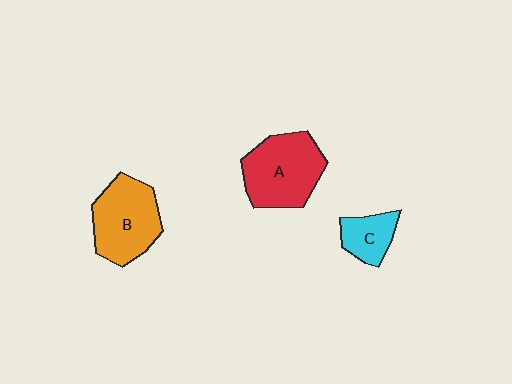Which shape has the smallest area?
Shape C (cyan).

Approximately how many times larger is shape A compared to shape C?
Approximately 2.2 times.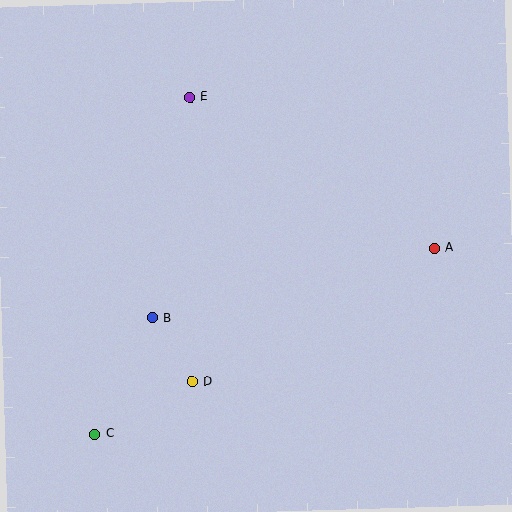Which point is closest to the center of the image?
Point B at (152, 318) is closest to the center.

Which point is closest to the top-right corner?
Point A is closest to the top-right corner.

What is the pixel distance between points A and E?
The distance between A and E is 287 pixels.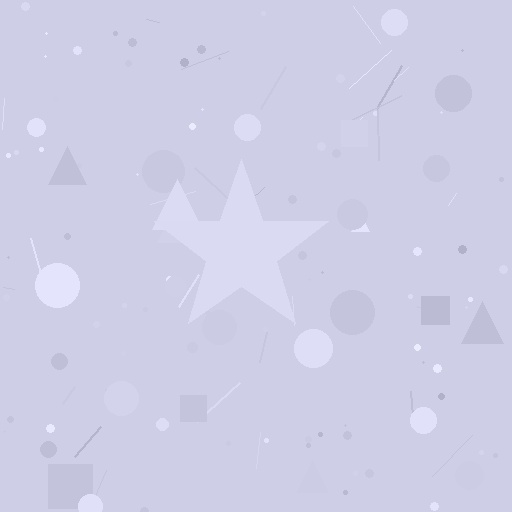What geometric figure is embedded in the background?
A star is embedded in the background.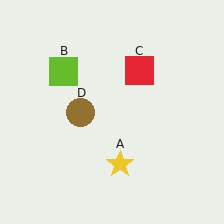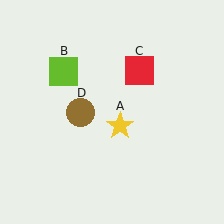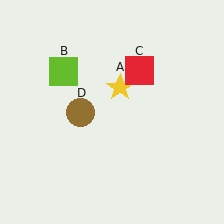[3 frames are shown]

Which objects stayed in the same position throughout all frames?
Lime square (object B) and red square (object C) and brown circle (object D) remained stationary.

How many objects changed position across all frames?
1 object changed position: yellow star (object A).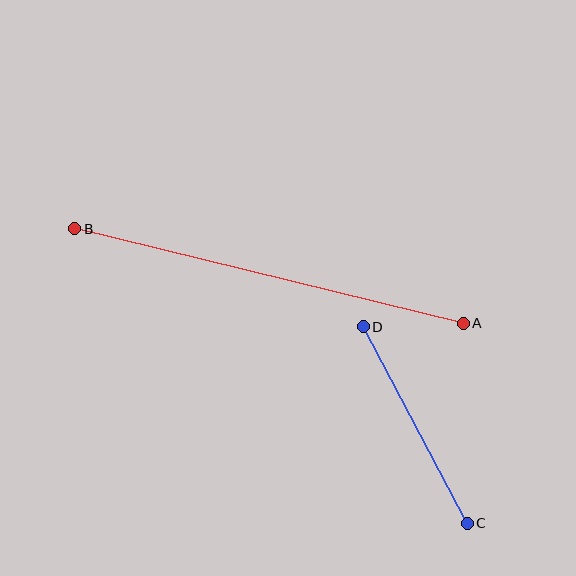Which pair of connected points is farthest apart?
Points A and B are farthest apart.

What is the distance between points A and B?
The distance is approximately 399 pixels.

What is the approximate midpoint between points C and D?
The midpoint is at approximately (415, 425) pixels.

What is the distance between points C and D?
The distance is approximately 222 pixels.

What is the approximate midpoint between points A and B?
The midpoint is at approximately (269, 276) pixels.